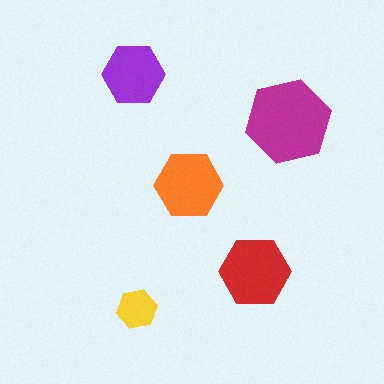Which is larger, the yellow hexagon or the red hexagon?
The red one.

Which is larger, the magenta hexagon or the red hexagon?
The magenta one.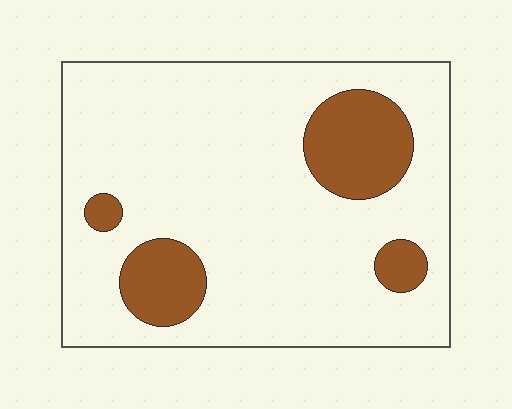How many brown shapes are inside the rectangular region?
4.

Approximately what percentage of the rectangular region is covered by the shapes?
Approximately 15%.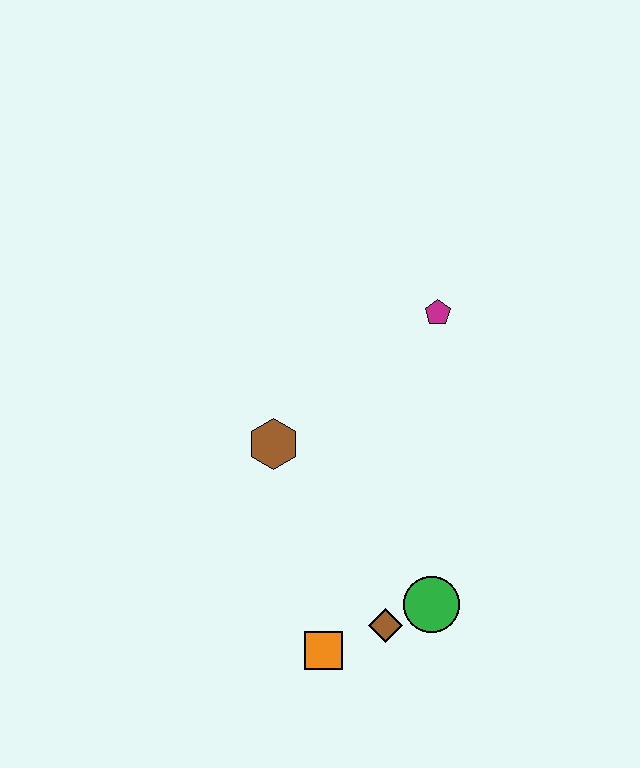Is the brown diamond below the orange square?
No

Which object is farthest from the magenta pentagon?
The orange square is farthest from the magenta pentagon.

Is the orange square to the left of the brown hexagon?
No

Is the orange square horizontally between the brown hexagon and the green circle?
Yes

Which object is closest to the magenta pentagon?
The brown hexagon is closest to the magenta pentagon.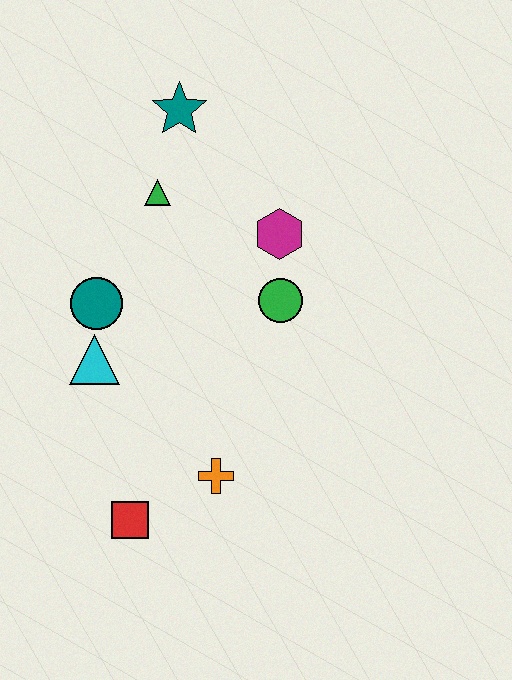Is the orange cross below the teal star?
Yes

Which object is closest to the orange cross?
The red square is closest to the orange cross.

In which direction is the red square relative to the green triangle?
The red square is below the green triangle.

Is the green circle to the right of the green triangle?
Yes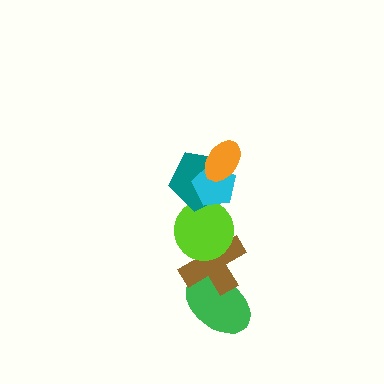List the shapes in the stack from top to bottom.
From top to bottom: the orange ellipse, the cyan pentagon, the teal pentagon, the lime circle, the brown cross, the green ellipse.